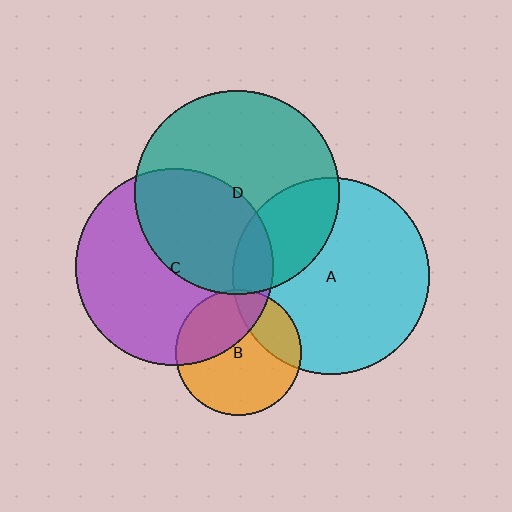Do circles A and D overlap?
Yes.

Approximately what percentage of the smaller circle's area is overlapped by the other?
Approximately 25%.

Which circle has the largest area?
Circle D (teal).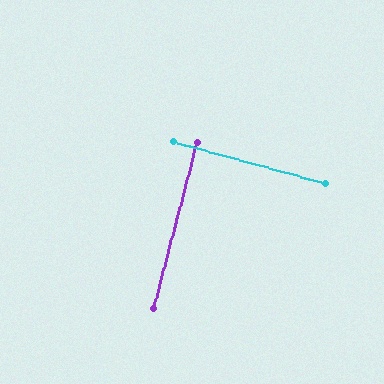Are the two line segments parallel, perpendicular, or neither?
Perpendicular — they meet at approximately 90°.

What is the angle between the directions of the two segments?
Approximately 90 degrees.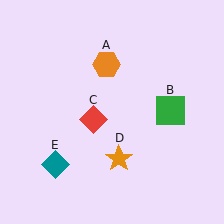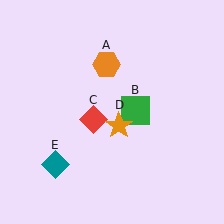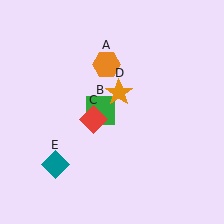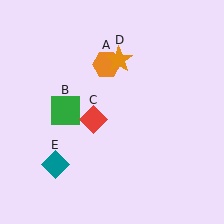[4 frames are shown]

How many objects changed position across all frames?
2 objects changed position: green square (object B), orange star (object D).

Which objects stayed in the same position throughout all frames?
Orange hexagon (object A) and red diamond (object C) and teal diamond (object E) remained stationary.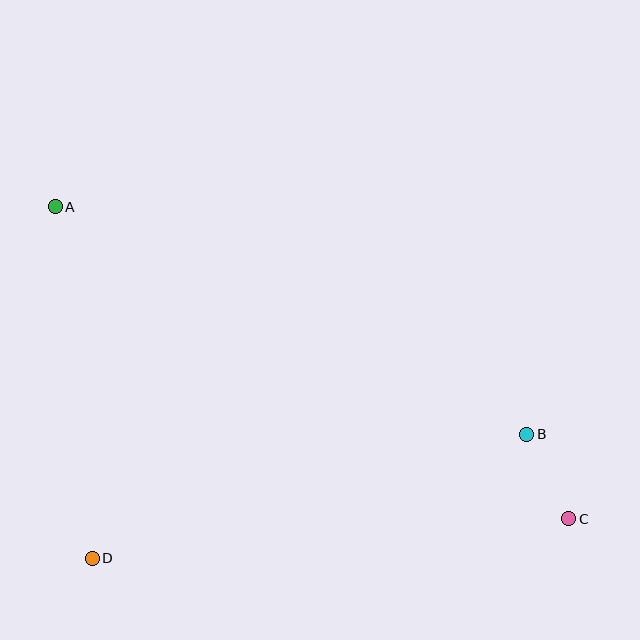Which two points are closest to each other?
Points B and C are closest to each other.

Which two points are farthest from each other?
Points A and C are farthest from each other.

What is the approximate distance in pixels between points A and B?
The distance between A and B is approximately 523 pixels.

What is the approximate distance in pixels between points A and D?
The distance between A and D is approximately 353 pixels.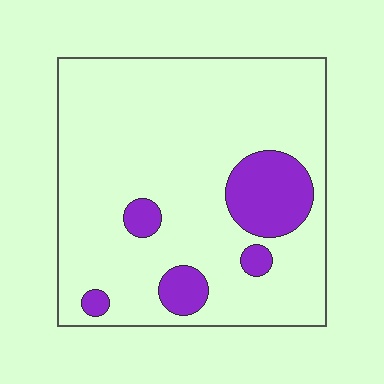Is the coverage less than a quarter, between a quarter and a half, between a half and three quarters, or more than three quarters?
Less than a quarter.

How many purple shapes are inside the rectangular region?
5.